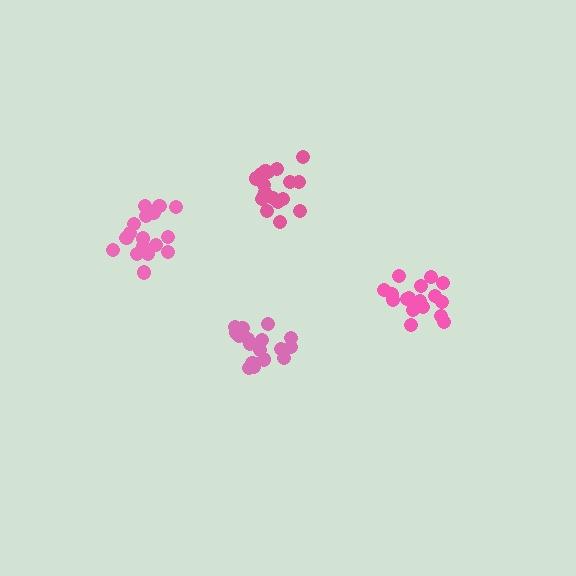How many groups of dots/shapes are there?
There are 4 groups.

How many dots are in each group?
Group 1: 17 dots, Group 2: 17 dots, Group 3: 19 dots, Group 4: 19 dots (72 total).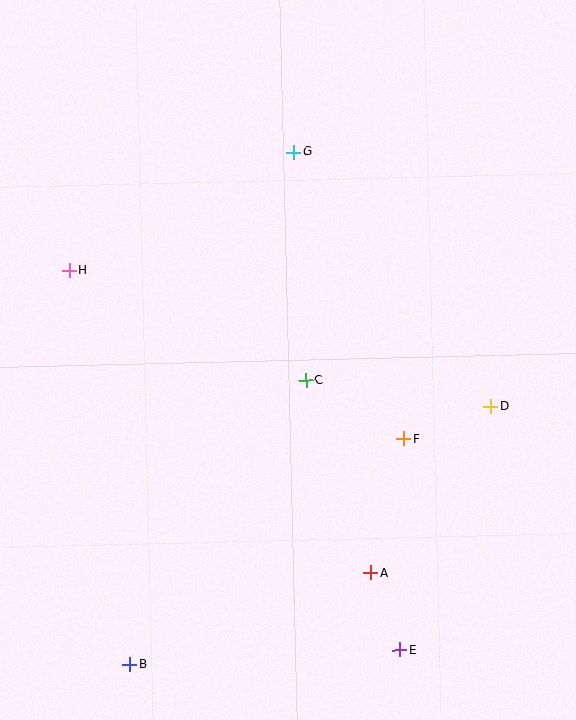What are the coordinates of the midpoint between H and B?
The midpoint between H and B is at (99, 467).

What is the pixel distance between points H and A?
The distance between H and A is 427 pixels.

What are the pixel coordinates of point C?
Point C is at (306, 381).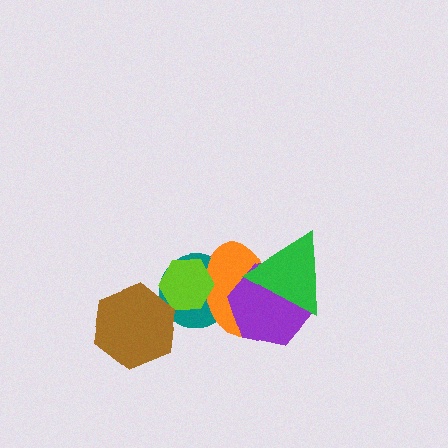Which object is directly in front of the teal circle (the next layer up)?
The orange ellipse is directly in front of the teal circle.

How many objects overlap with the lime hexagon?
2 objects overlap with the lime hexagon.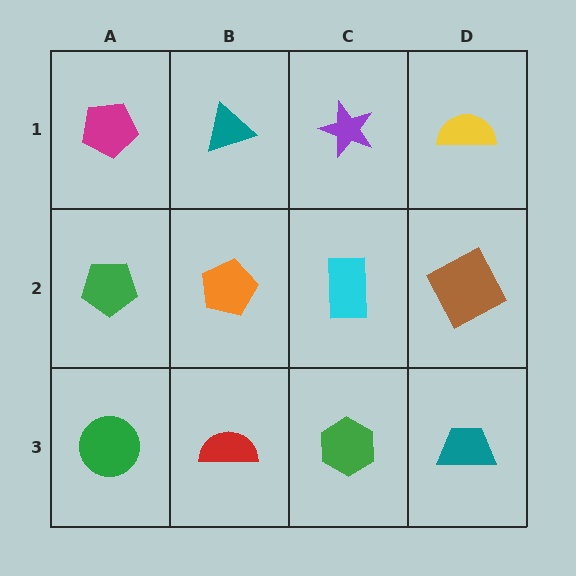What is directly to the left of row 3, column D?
A green hexagon.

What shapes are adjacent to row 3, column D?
A brown square (row 2, column D), a green hexagon (row 3, column C).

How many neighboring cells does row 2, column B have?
4.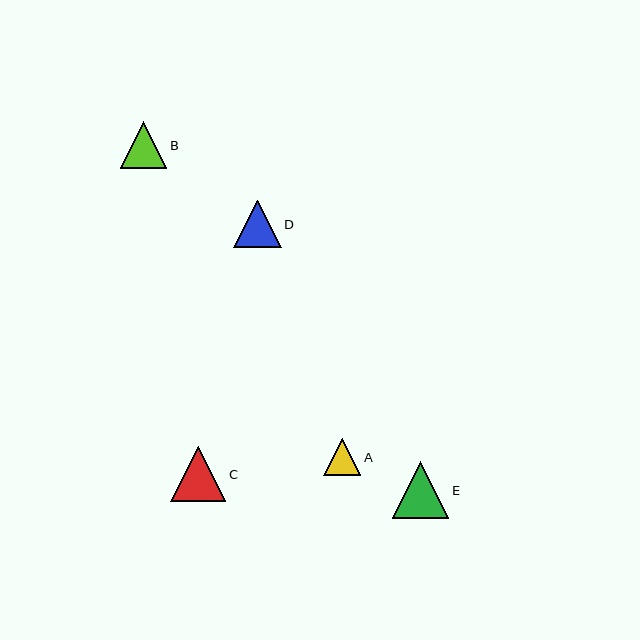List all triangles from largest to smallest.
From largest to smallest: E, C, D, B, A.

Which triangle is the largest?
Triangle E is the largest with a size of approximately 57 pixels.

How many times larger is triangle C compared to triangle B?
Triangle C is approximately 1.2 times the size of triangle B.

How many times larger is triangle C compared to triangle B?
Triangle C is approximately 1.2 times the size of triangle B.